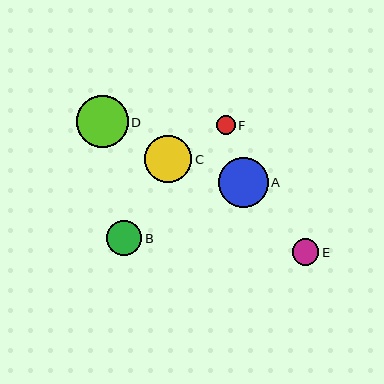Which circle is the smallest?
Circle F is the smallest with a size of approximately 19 pixels.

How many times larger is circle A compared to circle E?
Circle A is approximately 1.9 times the size of circle E.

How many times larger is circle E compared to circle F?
Circle E is approximately 1.4 times the size of circle F.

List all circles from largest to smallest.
From largest to smallest: D, A, C, B, E, F.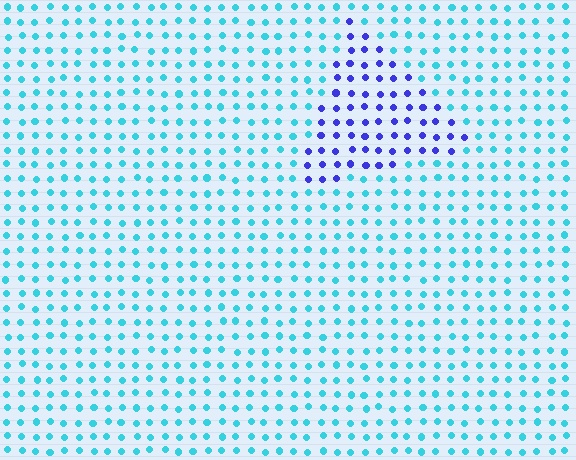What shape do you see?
I see a triangle.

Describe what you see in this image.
The image is filled with small cyan elements in a uniform arrangement. A triangle-shaped region is visible where the elements are tinted to a slightly different hue, forming a subtle color boundary.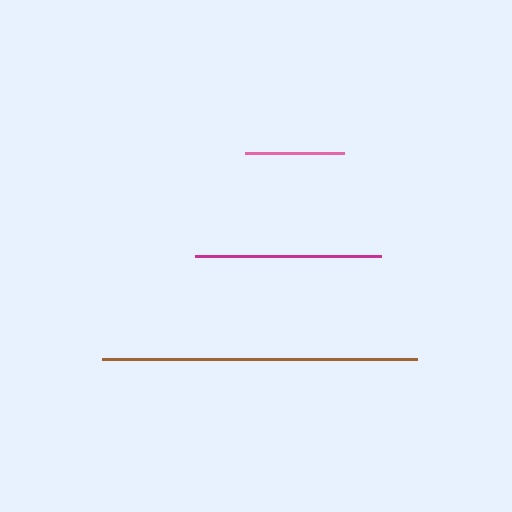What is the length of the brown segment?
The brown segment is approximately 315 pixels long.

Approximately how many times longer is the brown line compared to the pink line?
The brown line is approximately 3.2 times the length of the pink line.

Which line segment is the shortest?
The pink line is the shortest at approximately 100 pixels.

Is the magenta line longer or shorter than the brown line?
The brown line is longer than the magenta line.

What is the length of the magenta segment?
The magenta segment is approximately 186 pixels long.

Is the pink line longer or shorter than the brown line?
The brown line is longer than the pink line.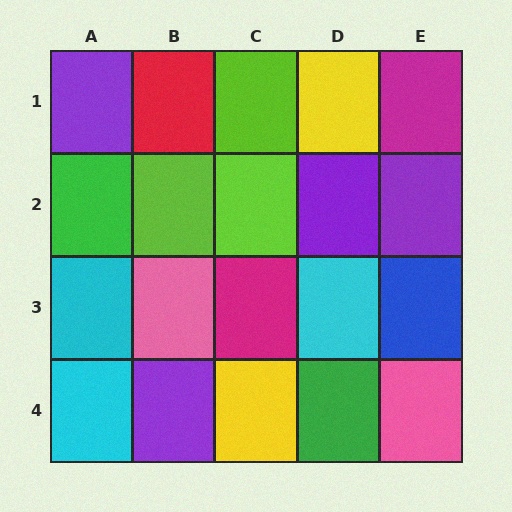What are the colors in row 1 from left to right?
Purple, red, lime, yellow, magenta.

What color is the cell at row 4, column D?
Green.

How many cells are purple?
4 cells are purple.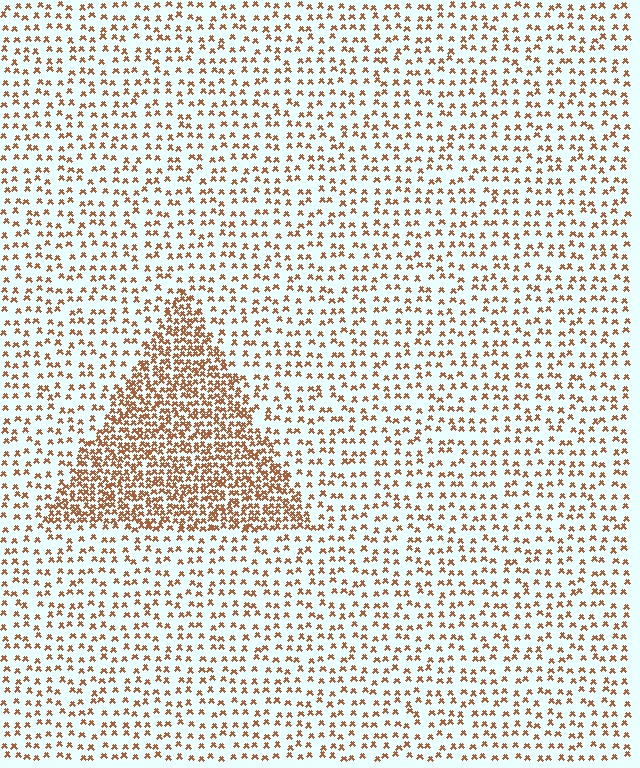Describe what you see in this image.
The image contains small brown elements arranged at two different densities. A triangle-shaped region is visible where the elements are more densely packed than the surrounding area.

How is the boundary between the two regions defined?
The boundary is defined by a change in element density (approximately 2.5x ratio). All elements are the same color, size, and shape.